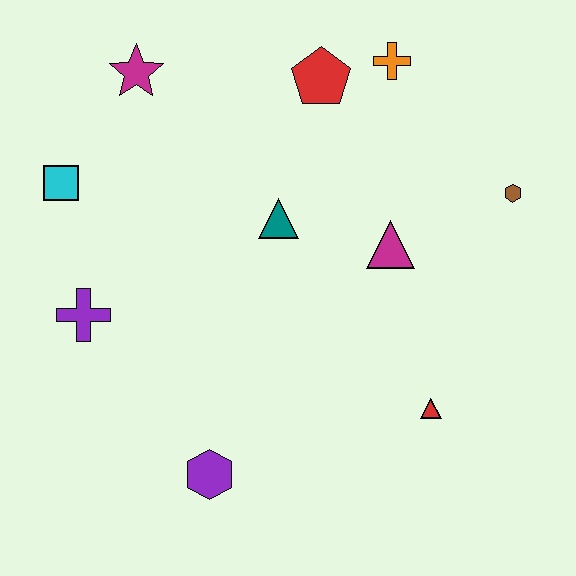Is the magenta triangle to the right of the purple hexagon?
Yes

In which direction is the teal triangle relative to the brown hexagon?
The teal triangle is to the left of the brown hexagon.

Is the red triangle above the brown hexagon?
No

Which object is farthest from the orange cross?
The purple hexagon is farthest from the orange cross.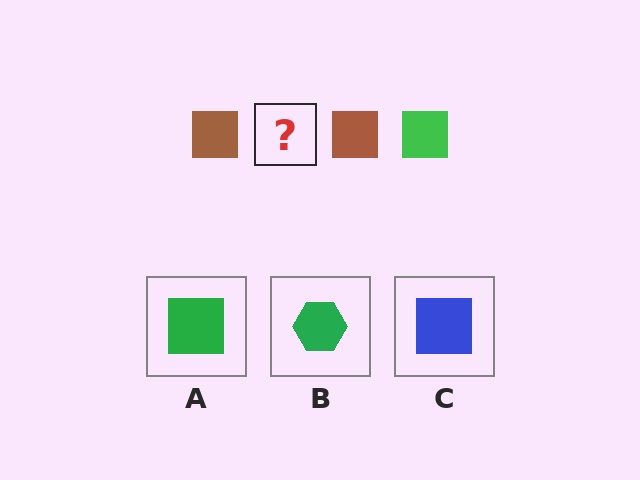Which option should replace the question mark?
Option A.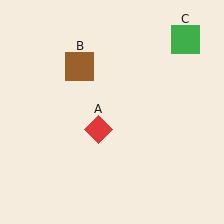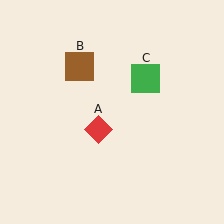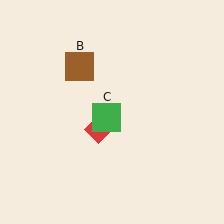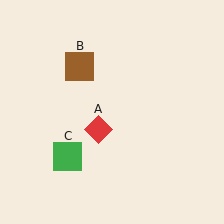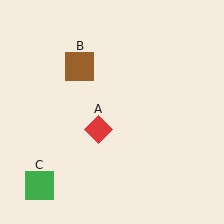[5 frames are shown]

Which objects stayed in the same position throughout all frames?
Red diamond (object A) and brown square (object B) remained stationary.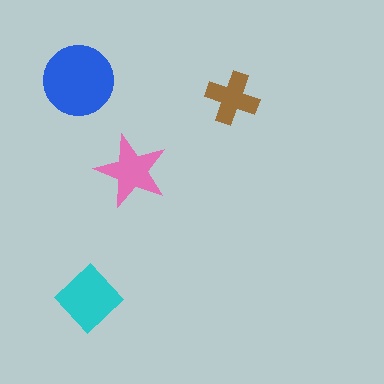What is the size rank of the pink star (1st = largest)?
3rd.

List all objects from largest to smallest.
The blue circle, the cyan diamond, the pink star, the brown cross.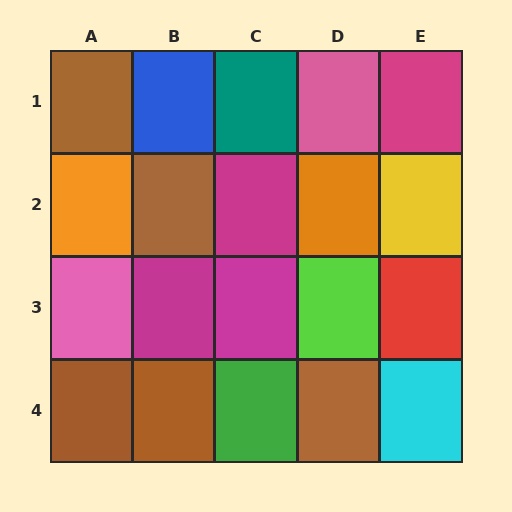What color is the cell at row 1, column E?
Magenta.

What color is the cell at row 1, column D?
Pink.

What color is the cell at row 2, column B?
Brown.